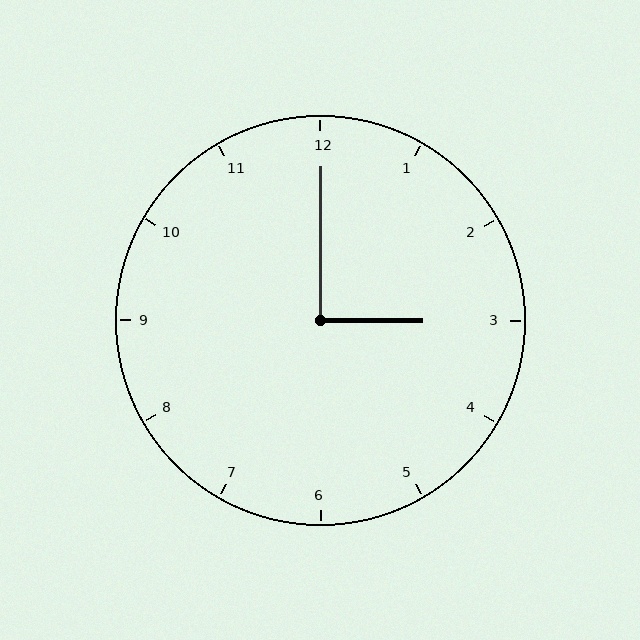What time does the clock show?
3:00.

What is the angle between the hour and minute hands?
Approximately 90 degrees.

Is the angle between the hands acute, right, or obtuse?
It is right.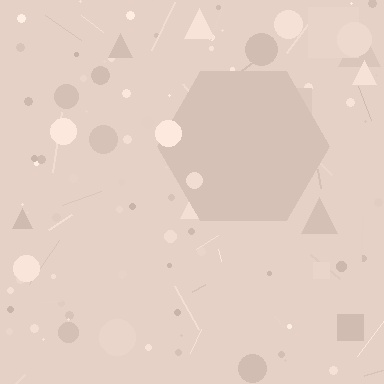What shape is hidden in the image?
A hexagon is hidden in the image.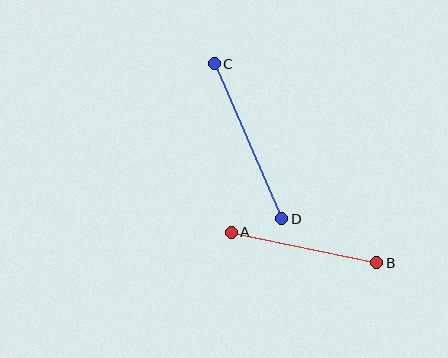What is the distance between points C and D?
The distance is approximately 169 pixels.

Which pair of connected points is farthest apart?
Points C and D are farthest apart.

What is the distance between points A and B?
The distance is approximately 149 pixels.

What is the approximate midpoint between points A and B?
The midpoint is at approximately (304, 247) pixels.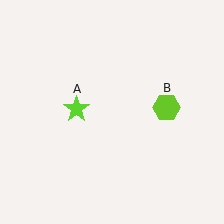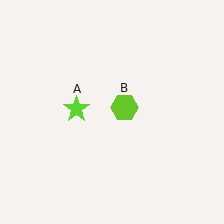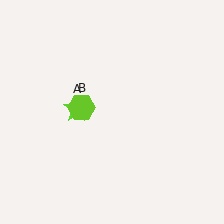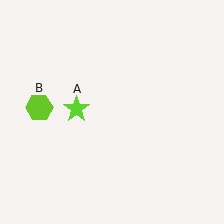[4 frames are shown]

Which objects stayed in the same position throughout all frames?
Lime star (object A) remained stationary.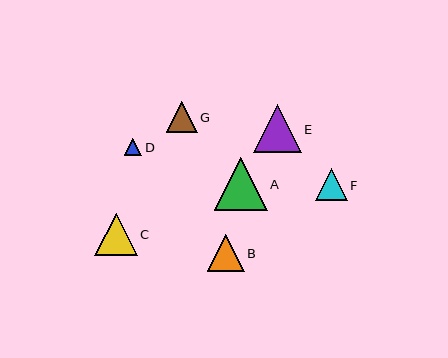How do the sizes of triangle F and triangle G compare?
Triangle F and triangle G are approximately the same size.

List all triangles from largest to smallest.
From largest to smallest: A, E, C, B, F, G, D.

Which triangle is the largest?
Triangle A is the largest with a size of approximately 53 pixels.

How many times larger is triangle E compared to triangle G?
Triangle E is approximately 1.5 times the size of triangle G.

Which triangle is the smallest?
Triangle D is the smallest with a size of approximately 18 pixels.